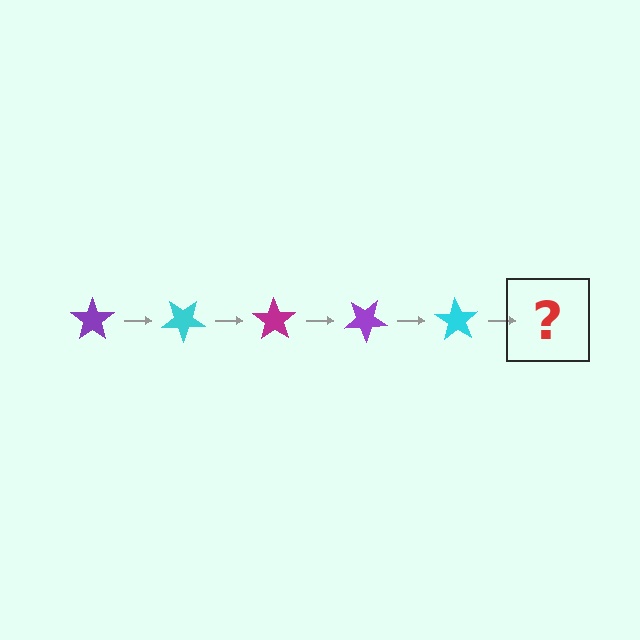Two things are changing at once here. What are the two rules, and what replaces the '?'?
The two rules are that it rotates 35 degrees each step and the color cycles through purple, cyan, and magenta. The '?' should be a magenta star, rotated 175 degrees from the start.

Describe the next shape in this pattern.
It should be a magenta star, rotated 175 degrees from the start.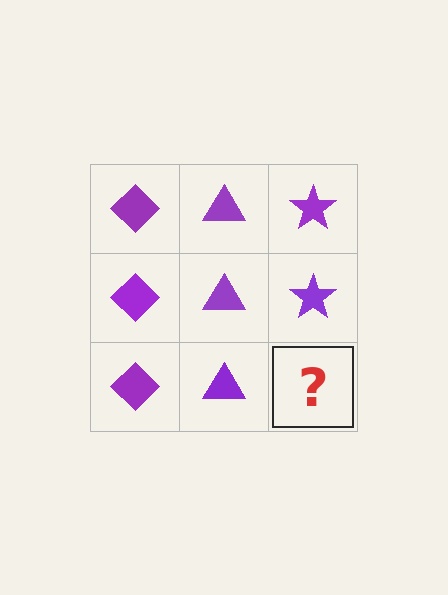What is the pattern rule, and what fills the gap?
The rule is that each column has a consistent shape. The gap should be filled with a purple star.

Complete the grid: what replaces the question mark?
The question mark should be replaced with a purple star.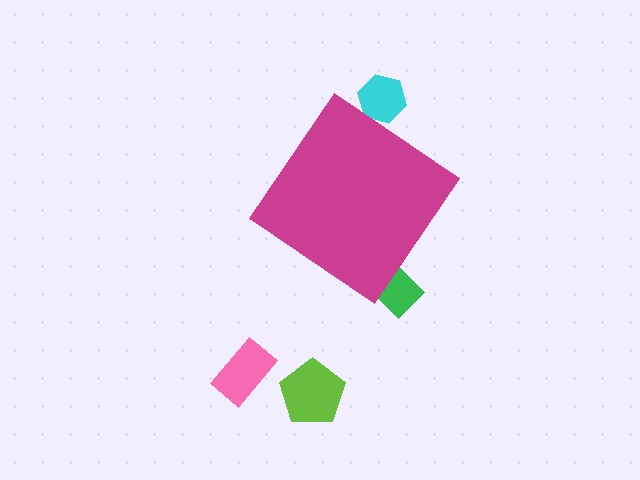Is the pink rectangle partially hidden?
No, the pink rectangle is fully visible.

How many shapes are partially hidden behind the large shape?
2 shapes are partially hidden.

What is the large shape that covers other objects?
A magenta diamond.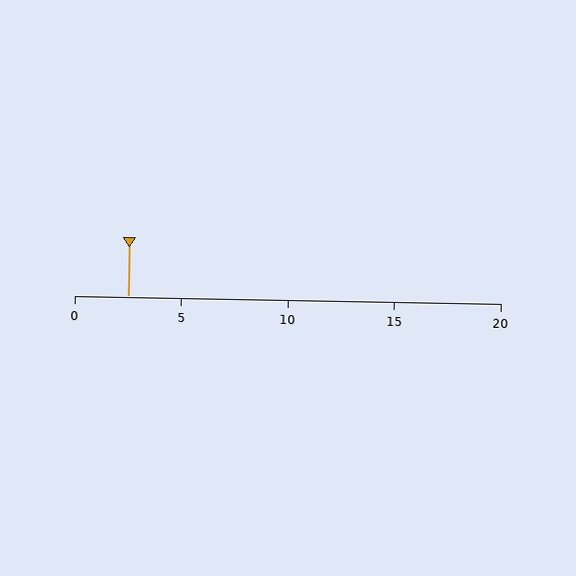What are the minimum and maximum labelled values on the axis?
The axis runs from 0 to 20.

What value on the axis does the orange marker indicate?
The marker indicates approximately 2.5.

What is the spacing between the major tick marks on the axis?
The major ticks are spaced 5 apart.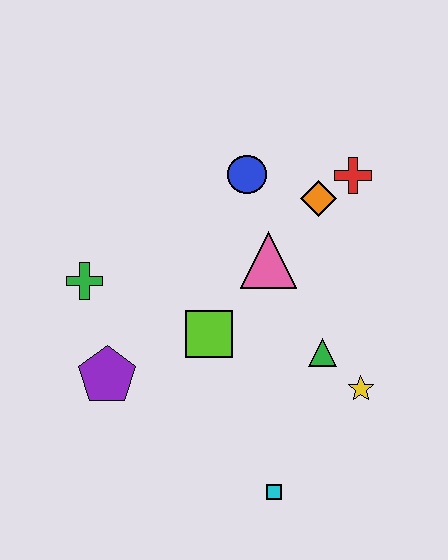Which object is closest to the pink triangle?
The orange diamond is closest to the pink triangle.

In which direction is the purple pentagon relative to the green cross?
The purple pentagon is below the green cross.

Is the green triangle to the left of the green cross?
No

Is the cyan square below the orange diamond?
Yes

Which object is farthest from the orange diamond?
The cyan square is farthest from the orange diamond.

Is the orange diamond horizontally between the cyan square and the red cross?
Yes